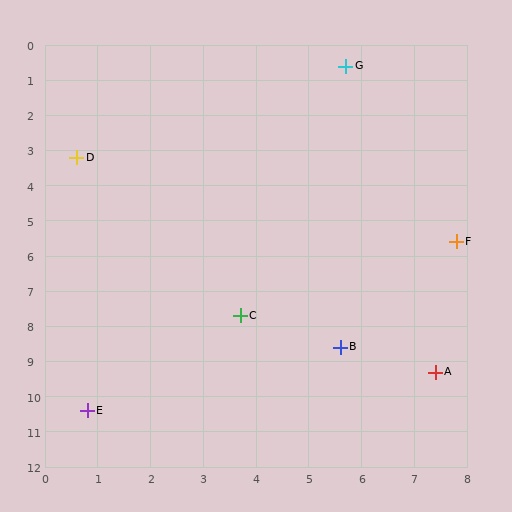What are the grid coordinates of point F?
Point F is at approximately (7.8, 5.6).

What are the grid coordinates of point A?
Point A is at approximately (7.4, 9.3).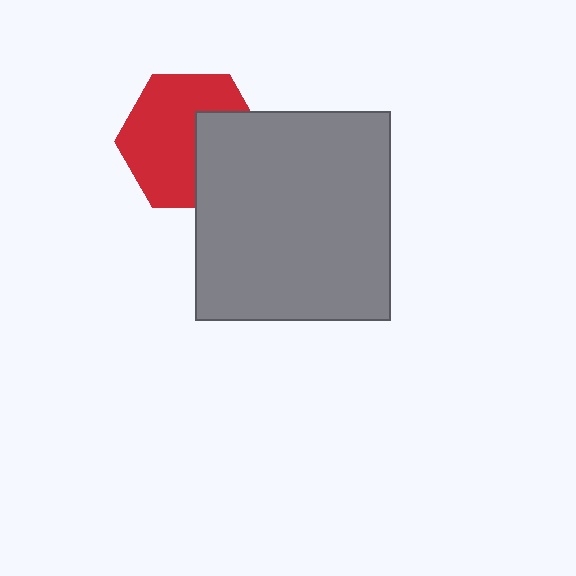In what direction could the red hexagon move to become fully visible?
The red hexagon could move left. That would shift it out from behind the gray rectangle entirely.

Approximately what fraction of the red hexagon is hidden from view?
Roughly 35% of the red hexagon is hidden behind the gray rectangle.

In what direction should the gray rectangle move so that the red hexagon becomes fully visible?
The gray rectangle should move right. That is the shortest direction to clear the overlap and leave the red hexagon fully visible.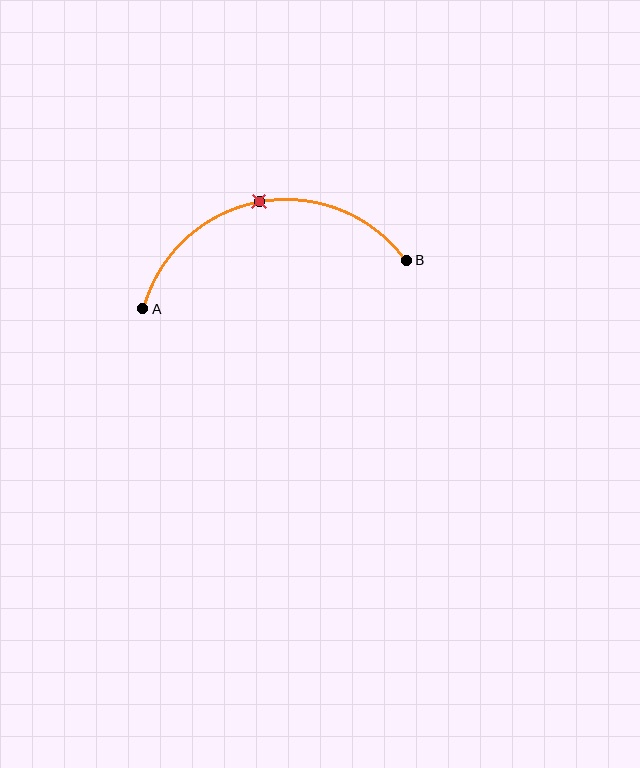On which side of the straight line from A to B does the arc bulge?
The arc bulges above the straight line connecting A and B.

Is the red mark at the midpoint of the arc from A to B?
Yes. The red mark lies on the arc at equal arc-length from both A and B — it is the arc midpoint.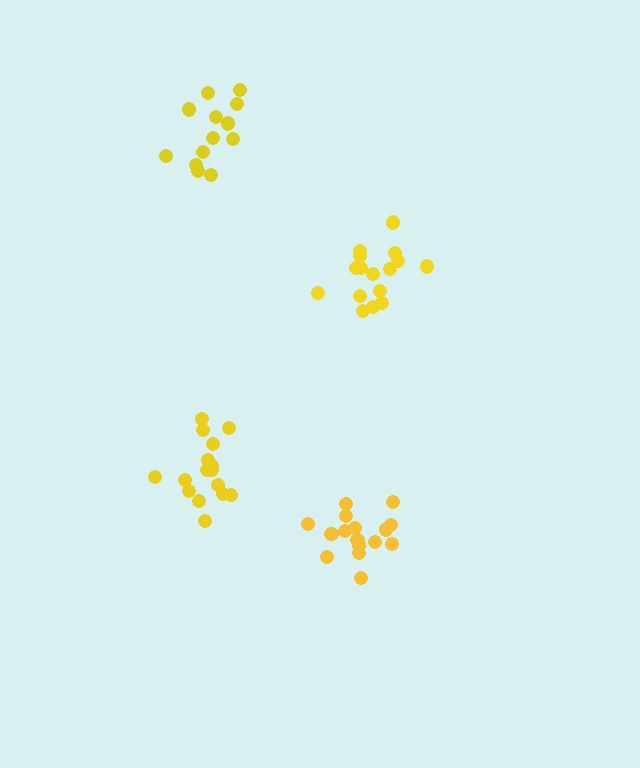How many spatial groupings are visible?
There are 4 spatial groupings.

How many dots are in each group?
Group 1: 16 dots, Group 2: 17 dots, Group 3: 13 dots, Group 4: 16 dots (62 total).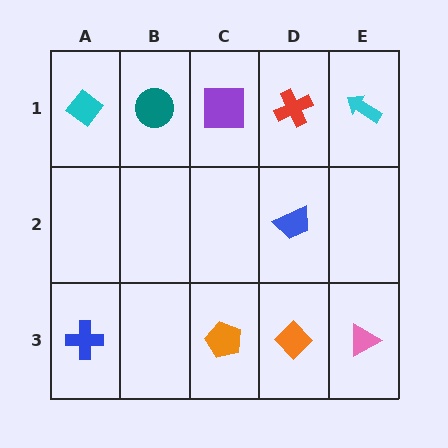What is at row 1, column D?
A red cross.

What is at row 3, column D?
An orange diamond.